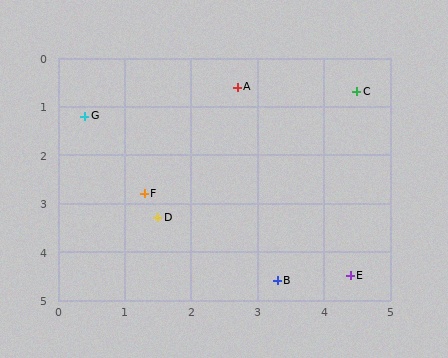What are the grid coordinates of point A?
Point A is at approximately (2.7, 0.6).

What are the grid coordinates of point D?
Point D is at approximately (1.5, 3.3).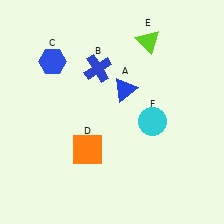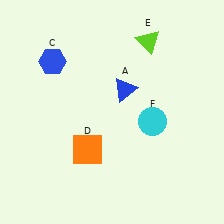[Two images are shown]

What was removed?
The blue cross (B) was removed in Image 2.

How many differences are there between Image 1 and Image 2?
There is 1 difference between the two images.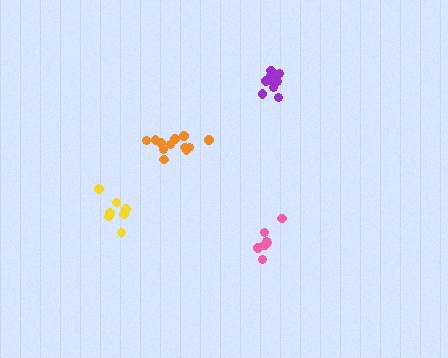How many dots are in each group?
Group 1: 9 dots, Group 2: 7 dots, Group 3: 7 dots, Group 4: 12 dots (35 total).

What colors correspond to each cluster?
The clusters are colored: purple, yellow, pink, orange.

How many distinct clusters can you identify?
There are 4 distinct clusters.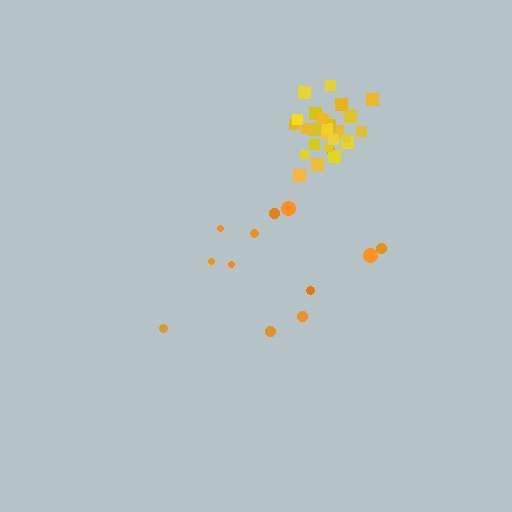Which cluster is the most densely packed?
Yellow.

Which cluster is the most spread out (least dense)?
Orange.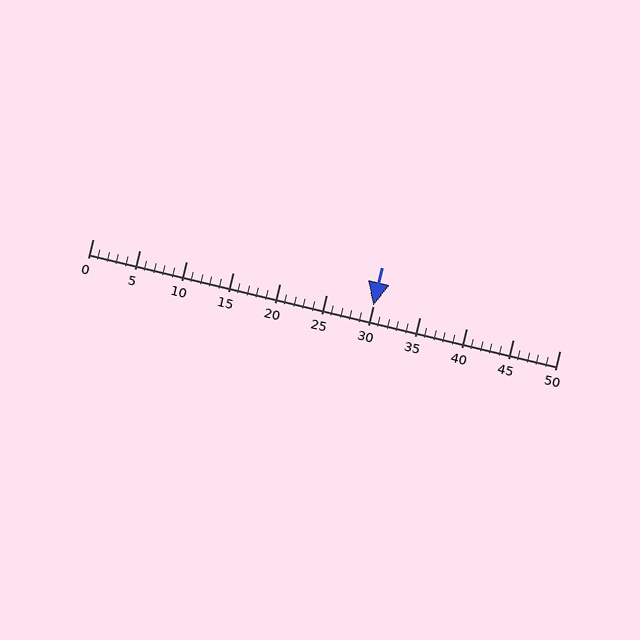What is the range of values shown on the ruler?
The ruler shows values from 0 to 50.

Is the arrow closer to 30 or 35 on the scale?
The arrow is closer to 30.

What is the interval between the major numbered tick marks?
The major tick marks are spaced 5 units apart.